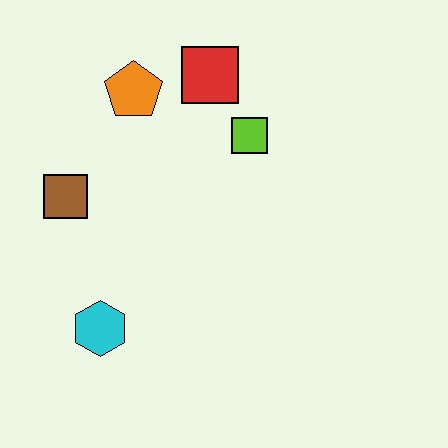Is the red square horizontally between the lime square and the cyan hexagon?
Yes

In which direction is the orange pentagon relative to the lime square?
The orange pentagon is to the left of the lime square.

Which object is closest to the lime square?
The red square is closest to the lime square.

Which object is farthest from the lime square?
The cyan hexagon is farthest from the lime square.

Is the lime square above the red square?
No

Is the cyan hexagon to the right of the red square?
No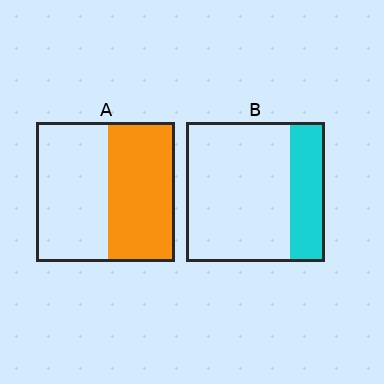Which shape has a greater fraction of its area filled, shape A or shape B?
Shape A.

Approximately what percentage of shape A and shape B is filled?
A is approximately 50% and B is approximately 25%.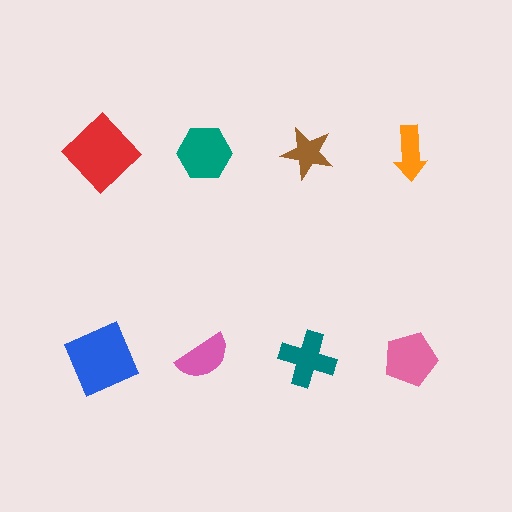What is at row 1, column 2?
A teal hexagon.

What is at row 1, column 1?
A red diamond.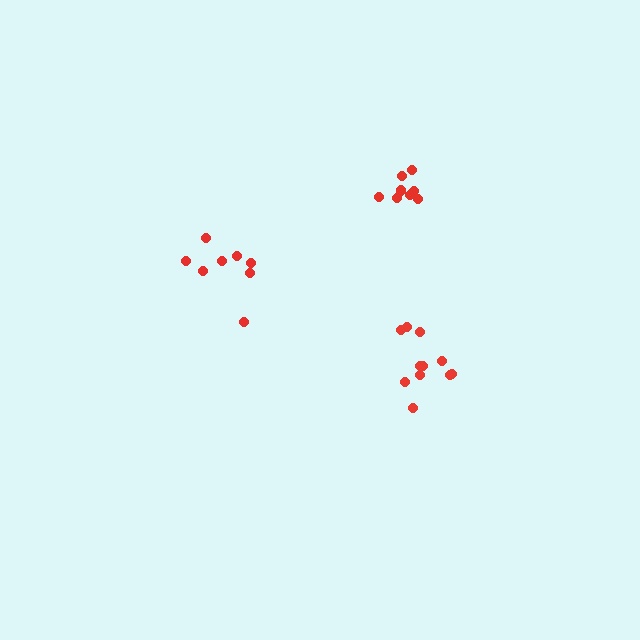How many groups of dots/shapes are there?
There are 3 groups.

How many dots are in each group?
Group 1: 11 dots, Group 2: 8 dots, Group 3: 8 dots (27 total).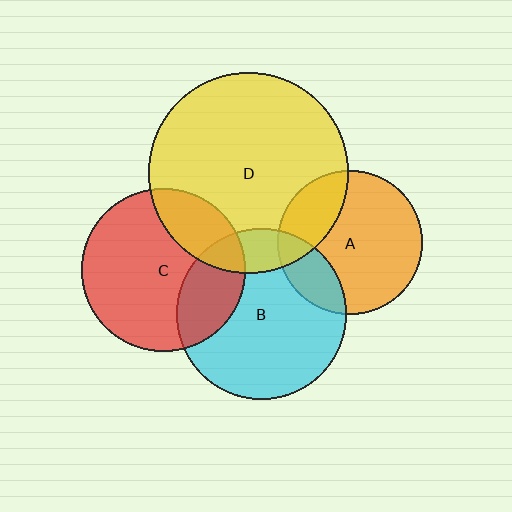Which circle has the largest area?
Circle D (yellow).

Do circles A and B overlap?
Yes.